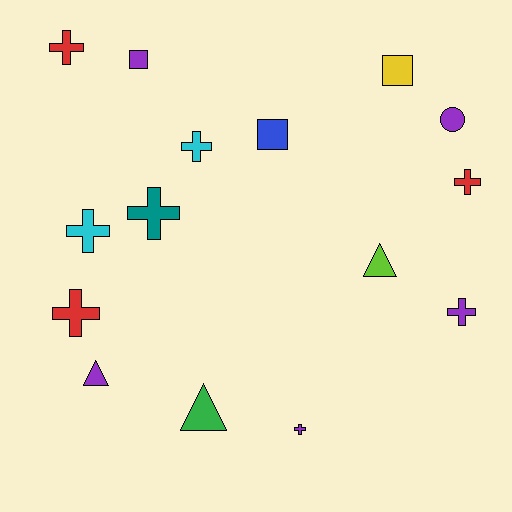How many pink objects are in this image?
There are no pink objects.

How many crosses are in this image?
There are 8 crosses.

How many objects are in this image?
There are 15 objects.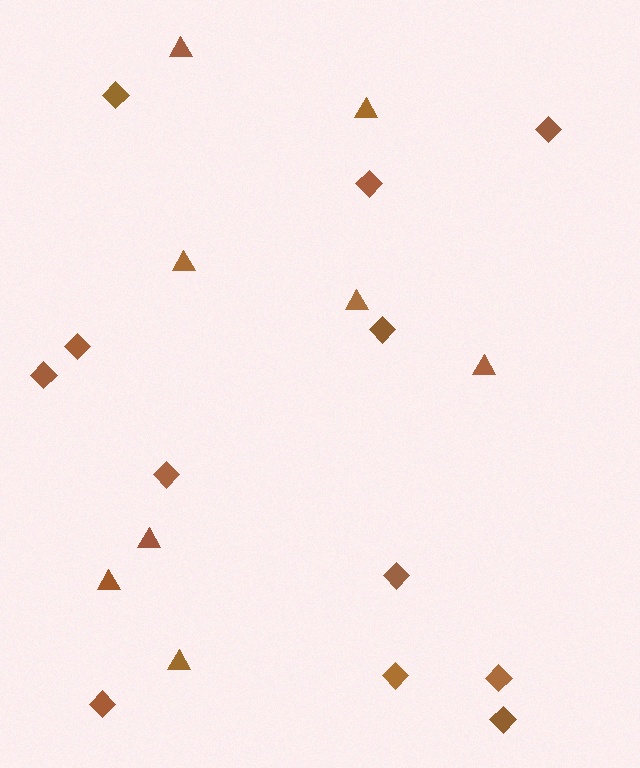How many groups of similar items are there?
There are 2 groups: one group of triangles (8) and one group of diamonds (12).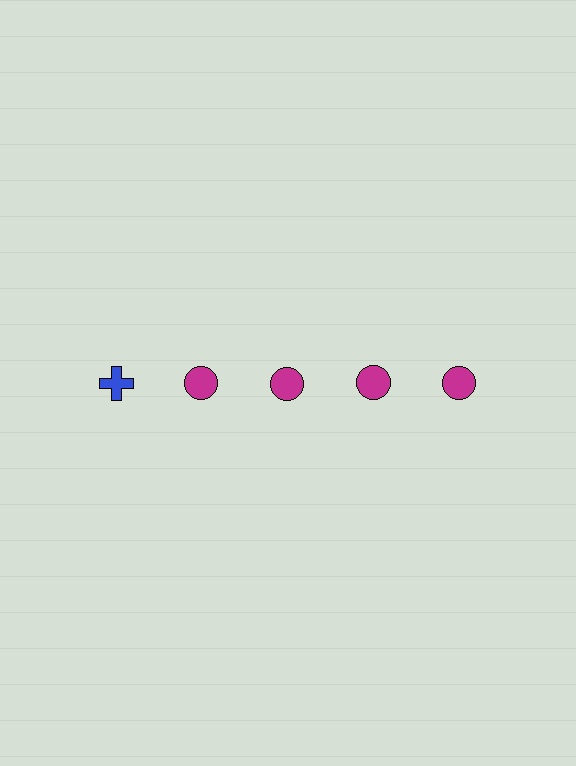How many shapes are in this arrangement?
There are 5 shapes arranged in a grid pattern.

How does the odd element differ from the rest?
It differs in both color (blue instead of magenta) and shape (cross instead of circle).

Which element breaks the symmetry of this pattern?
The blue cross in the top row, leftmost column breaks the symmetry. All other shapes are magenta circles.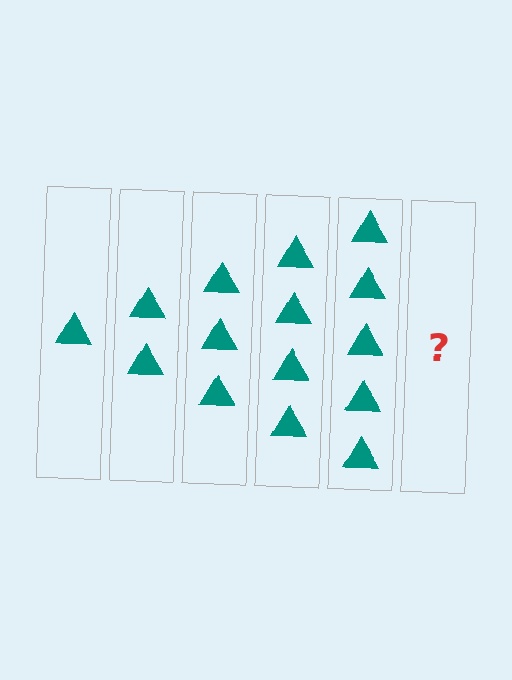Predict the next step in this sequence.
The next step is 6 triangles.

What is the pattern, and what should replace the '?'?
The pattern is that each step adds one more triangle. The '?' should be 6 triangles.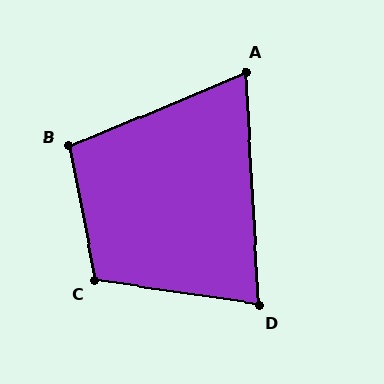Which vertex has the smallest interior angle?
A, at approximately 71 degrees.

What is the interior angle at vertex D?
Approximately 78 degrees (acute).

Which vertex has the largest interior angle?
C, at approximately 109 degrees.